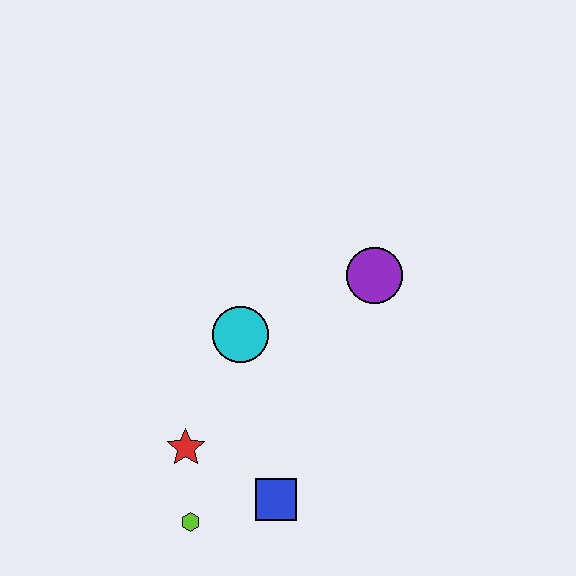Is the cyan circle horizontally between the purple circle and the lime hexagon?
Yes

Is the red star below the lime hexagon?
No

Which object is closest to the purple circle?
The cyan circle is closest to the purple circle.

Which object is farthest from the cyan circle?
The lime hexagon is farthest from the cyan circle.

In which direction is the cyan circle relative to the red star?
The cyan circle is above the red star.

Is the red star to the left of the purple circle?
Yes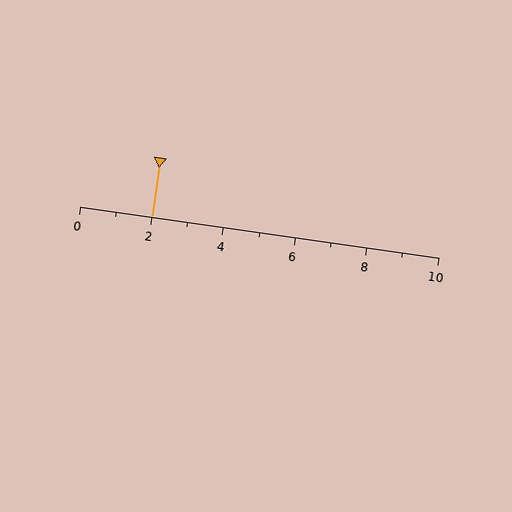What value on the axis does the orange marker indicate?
The marker indicates approximately 2.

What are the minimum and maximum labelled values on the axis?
The axis runs from 0 to 10.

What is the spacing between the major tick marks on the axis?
The major ticks are spaced 2 apart.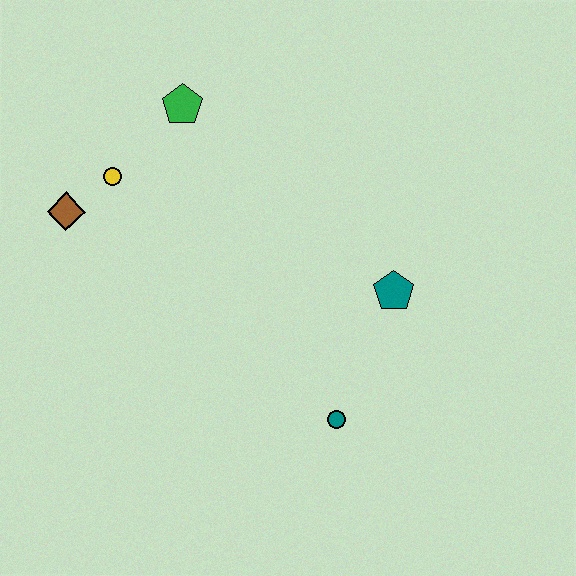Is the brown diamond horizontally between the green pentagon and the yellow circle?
No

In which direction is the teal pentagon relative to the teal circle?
The teal pentagon is above the teal circle.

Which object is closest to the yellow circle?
The brown diamond is closest to the yellow circle.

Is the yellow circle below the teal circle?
No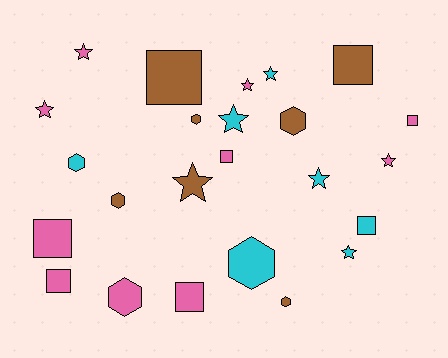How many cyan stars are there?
There are 4 cyan stars.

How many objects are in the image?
There are 24 objects.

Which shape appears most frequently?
Star, with 9 objects.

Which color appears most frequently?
Pink, with 10 objects.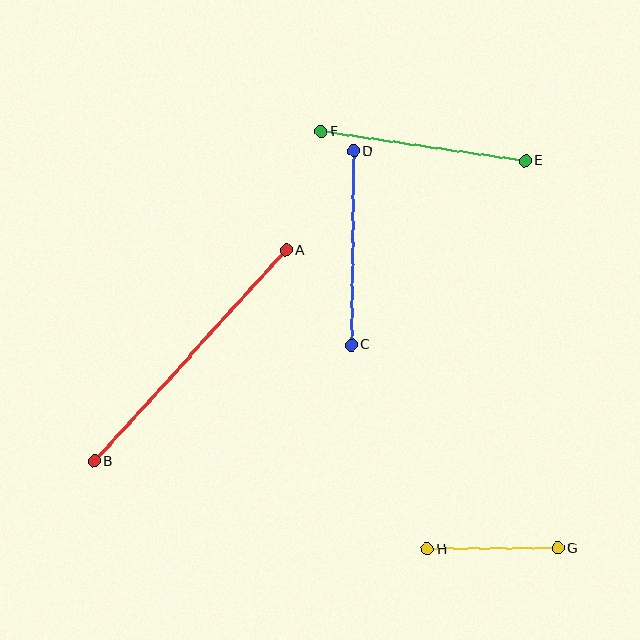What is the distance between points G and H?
The distance is approximately 131 pixels.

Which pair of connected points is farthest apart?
Points A and B are farthest apart.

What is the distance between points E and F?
The distance is approximately 206 pixels.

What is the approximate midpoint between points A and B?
The midpoint is at approximately (190, 356) pixels.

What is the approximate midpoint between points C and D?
The midpoint is at approximately (353, 248) pixels.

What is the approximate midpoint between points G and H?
The midpoint is at approximately (493, 549) pixels.